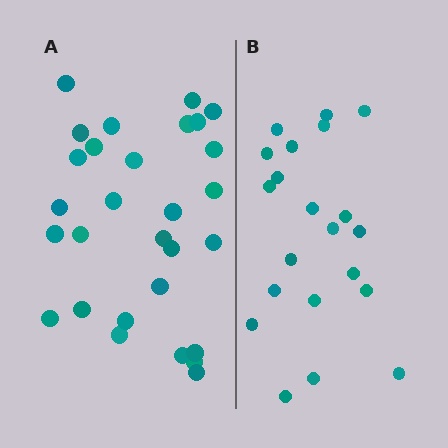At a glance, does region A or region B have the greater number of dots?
Region A (the left region) has more dots.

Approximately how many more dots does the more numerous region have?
Region A has roughly 8 or so more dots than region B.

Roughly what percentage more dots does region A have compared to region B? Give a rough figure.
About 40% more.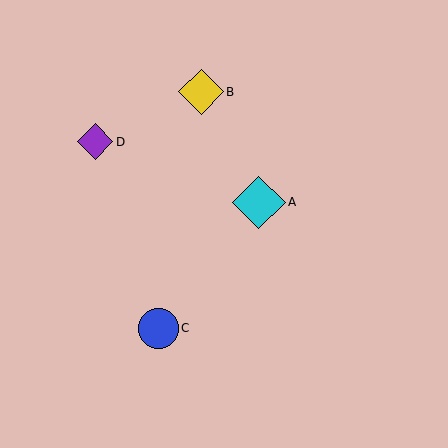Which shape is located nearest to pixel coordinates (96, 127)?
The purple diamond (labeled D) at (95, 142) is nearest to that location.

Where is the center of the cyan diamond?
The center of the cyan diamond is at (259, 202).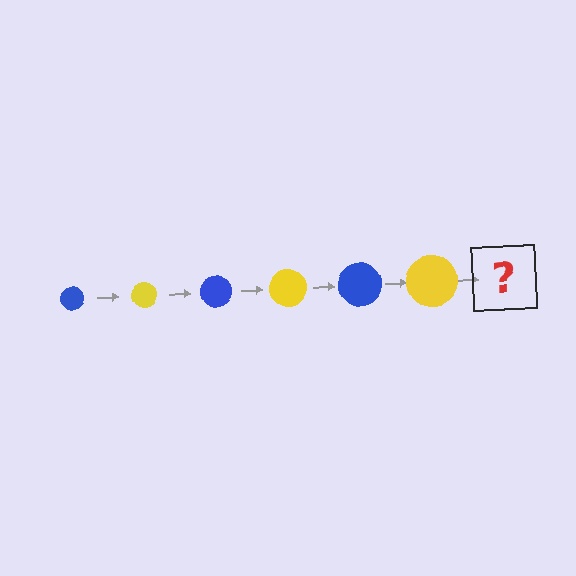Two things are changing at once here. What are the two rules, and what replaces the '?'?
The two rules are that the circle grows larger each step and the color cycles through blue and yellow. The '?' should be a blue circle, larger than the previous one.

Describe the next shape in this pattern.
It should be a blue circle, larger than the previous one.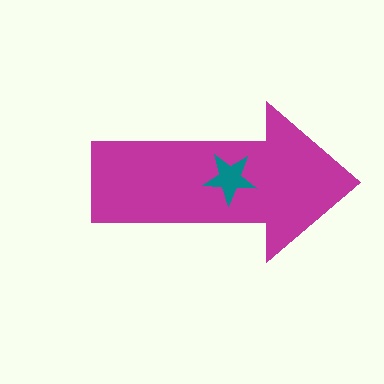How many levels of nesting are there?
2.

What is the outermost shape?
The magenta arrow.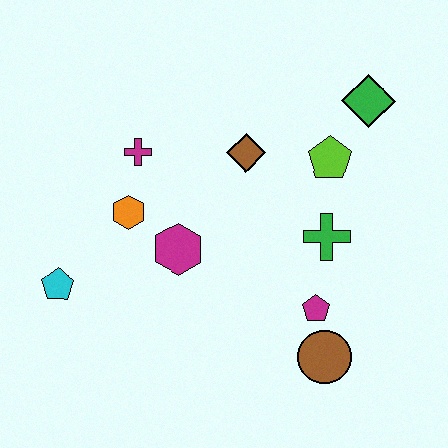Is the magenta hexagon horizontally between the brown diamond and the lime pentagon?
No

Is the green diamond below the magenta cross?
No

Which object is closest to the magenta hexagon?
The orange hexagon is closest to the magenta hexagon.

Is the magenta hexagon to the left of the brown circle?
Yes